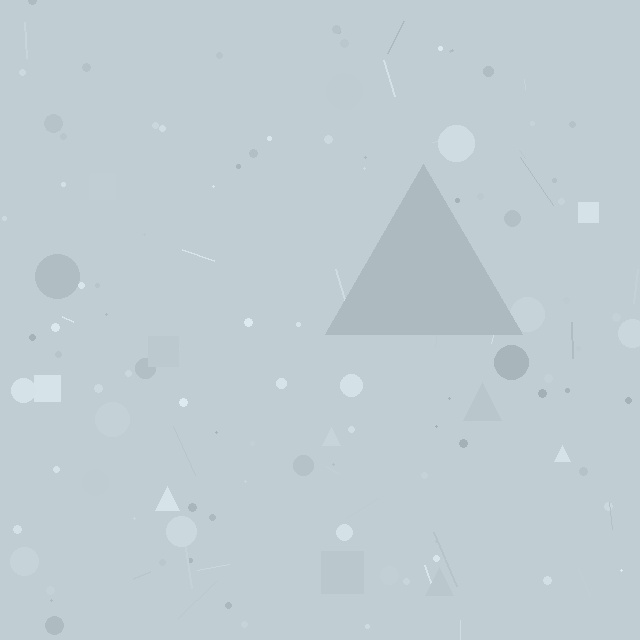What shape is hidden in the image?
A triangle is hidden in the image.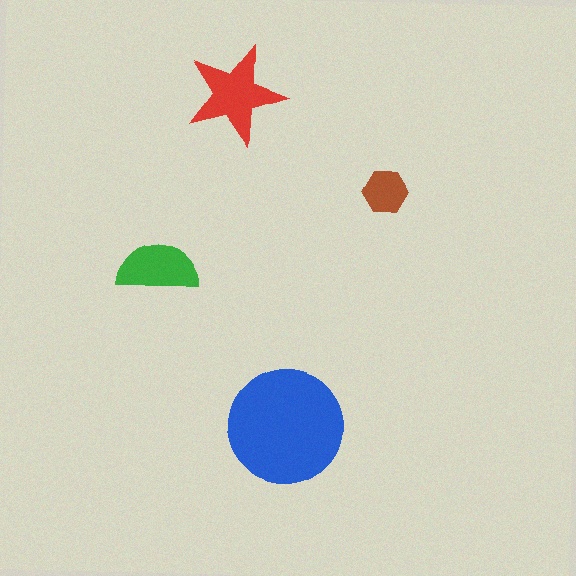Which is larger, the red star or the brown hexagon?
The red star.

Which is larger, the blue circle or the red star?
The blue circle.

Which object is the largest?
The blue circle.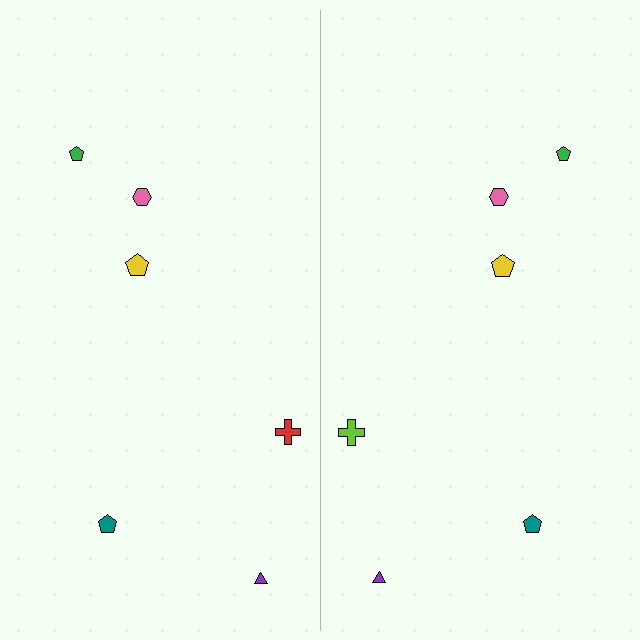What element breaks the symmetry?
The lime cross on the right side breaks the symmetry — its mirror counterpart is red.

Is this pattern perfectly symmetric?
No, the pattern is not perfectly symmetric. The lime cross on the right side breaks the symmetry — its mirror counterpart is red.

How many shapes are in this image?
There are 12 shapes in this image.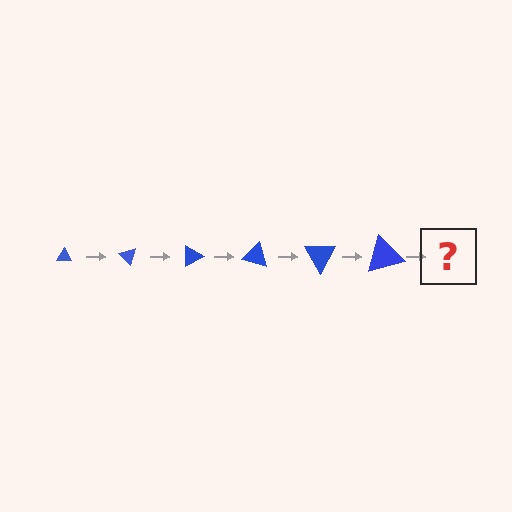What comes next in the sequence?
The next element should be a triangle, larger than the previous one and rotated 270 degrees from the start.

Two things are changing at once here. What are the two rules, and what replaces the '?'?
The two rules are that the triangle grows larger each step and it rotates 45 degrees each step. The '?' should be a triangle, larger than the previous one and rotated 270 degrees from the start.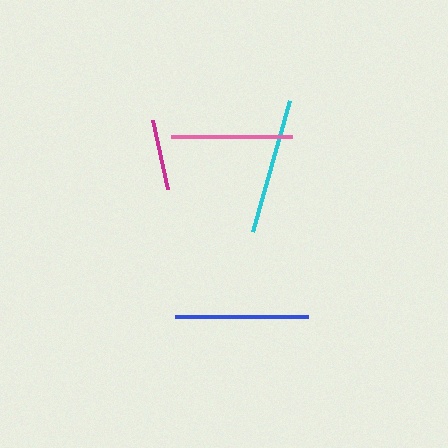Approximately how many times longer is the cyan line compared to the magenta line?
The cyan line is approximately 1.9 times the length of the magenta line.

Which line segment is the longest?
The cyan line is the longest at approximately 135 pixels.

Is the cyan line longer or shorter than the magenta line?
The cyan line is longer than the magenta line.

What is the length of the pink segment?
The pink segment is approximately 121 pixels long.